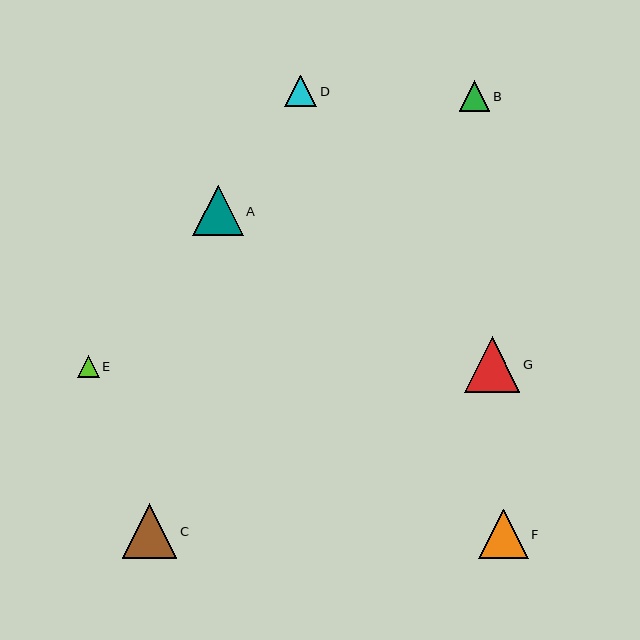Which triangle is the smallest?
Triangle E is the smallest with a size of approximately 21 pixels.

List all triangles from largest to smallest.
From largest to smallest: G, C, A, F, D, B, E.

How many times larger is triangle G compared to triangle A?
Triangle G is approximately 1.1 times the size of triangle A.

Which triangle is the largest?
Triangle G is the largest with a size of approximately 56 pixels.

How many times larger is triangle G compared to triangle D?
Triangle G is approximately 1.7 times the size of triangle D.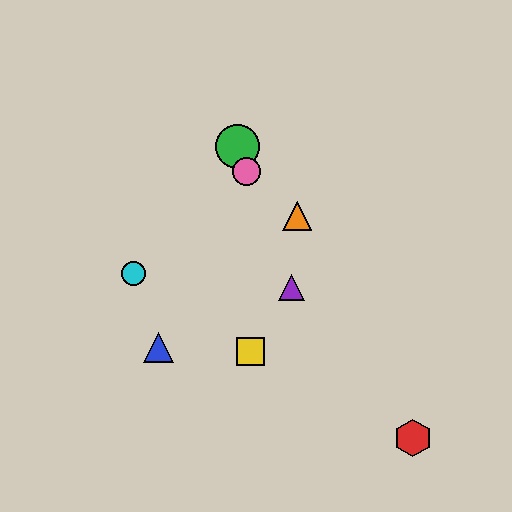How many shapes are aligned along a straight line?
3 shapes (the green circle, the purple triangle, the pink circle) are aligned along a straight line.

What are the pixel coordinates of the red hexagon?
The red hexagon is at (413, 438).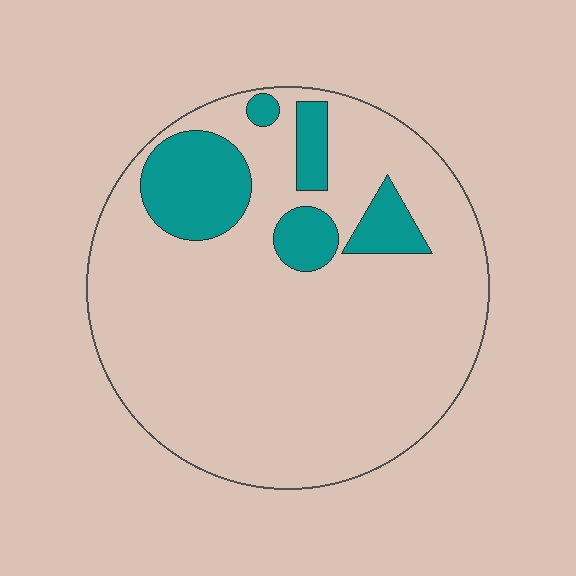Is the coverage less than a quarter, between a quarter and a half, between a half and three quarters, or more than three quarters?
Less than a quarter.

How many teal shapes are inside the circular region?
5.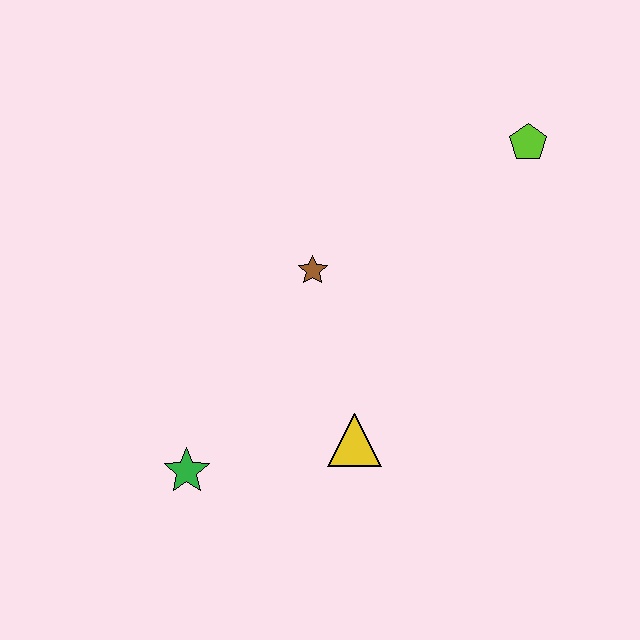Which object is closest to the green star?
The yellow triangle is closest to the green star.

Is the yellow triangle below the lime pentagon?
Yes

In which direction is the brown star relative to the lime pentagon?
The brown star is to the left of the lime pentagon.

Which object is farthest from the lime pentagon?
The green star is farthest from the lime pentagon.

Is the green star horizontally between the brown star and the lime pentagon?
No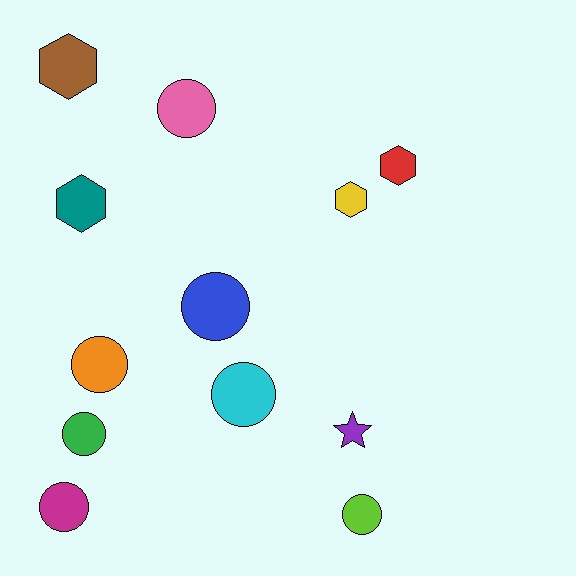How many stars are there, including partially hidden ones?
There is 1 star.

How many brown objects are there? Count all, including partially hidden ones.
There is 1 brown object.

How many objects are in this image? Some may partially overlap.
There are 12 objects.